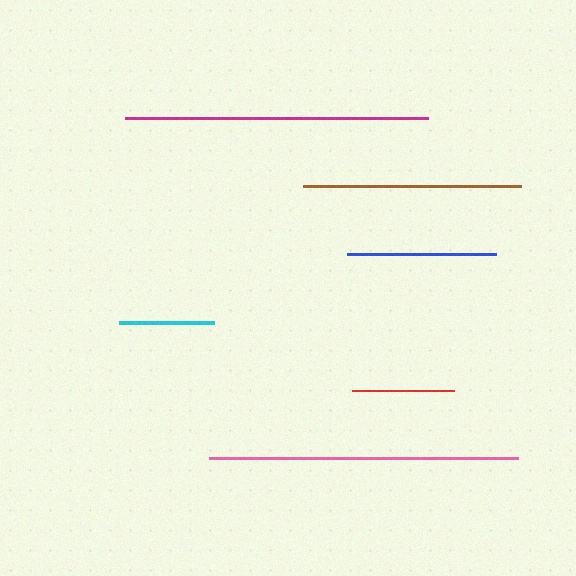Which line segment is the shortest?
The cyan line is the shortest at approximately 95 pixels.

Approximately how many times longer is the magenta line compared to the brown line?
The magenta line is approximately 1.4 times the length of the brown line.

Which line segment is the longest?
The pink line is the longest at approximately 309 pixels.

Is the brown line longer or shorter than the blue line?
The brown line is longer than the blue line.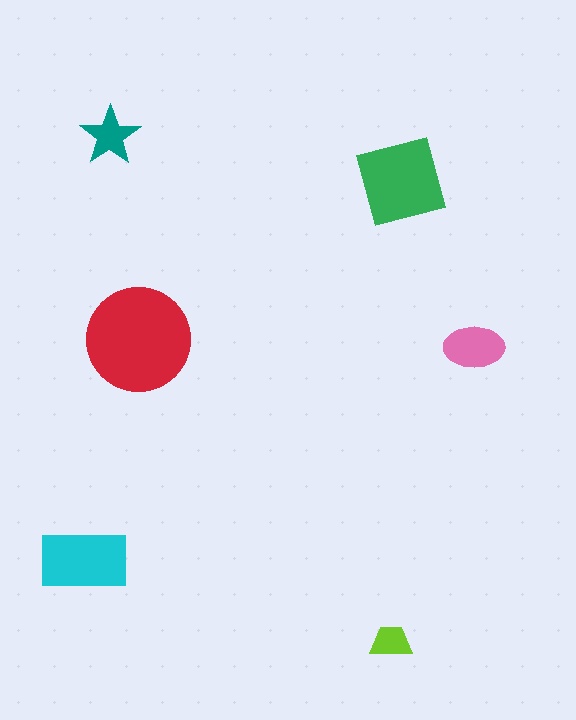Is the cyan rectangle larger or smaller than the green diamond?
Smaller.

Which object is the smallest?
The lime trapezoid.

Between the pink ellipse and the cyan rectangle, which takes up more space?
The cyan rectangle.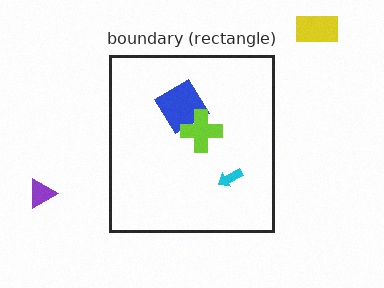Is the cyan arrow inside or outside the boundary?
Inside.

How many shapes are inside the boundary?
3 inside, 2 outside.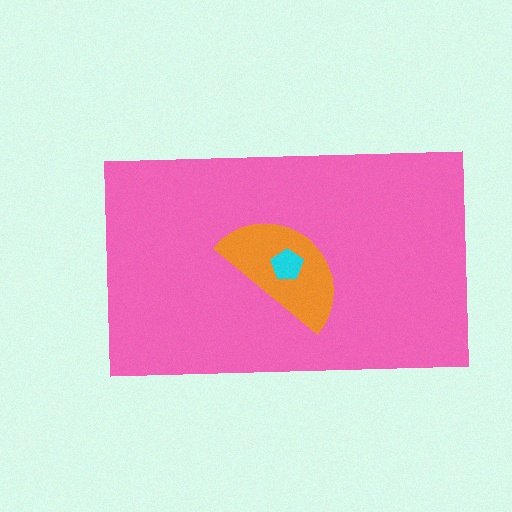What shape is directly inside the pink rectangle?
The orange semicircle.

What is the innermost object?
The cyan pentagon.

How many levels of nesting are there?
3.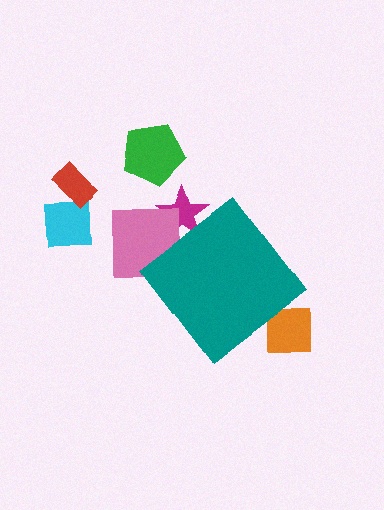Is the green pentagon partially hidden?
No, the green pentagon is fully visible.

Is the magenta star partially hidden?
Yes, the magenta star is partially hidden behind the teal diamond.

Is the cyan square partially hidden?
No, the cyan square is fully visible.